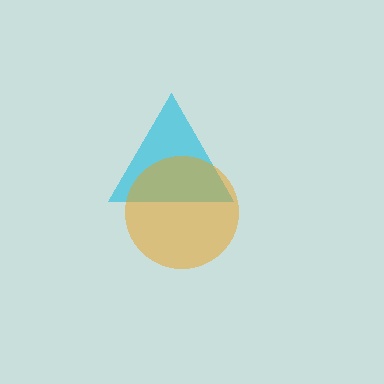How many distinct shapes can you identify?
There are 2 distinct shapes: a cyan triangle, an orange circle.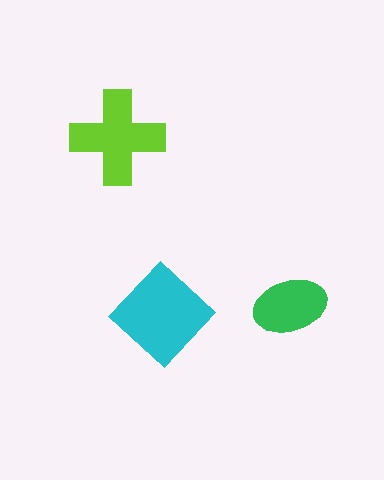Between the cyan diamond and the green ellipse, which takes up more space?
The cyan diamond.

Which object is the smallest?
The green ellipse.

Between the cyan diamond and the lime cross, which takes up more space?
The cyan diamond.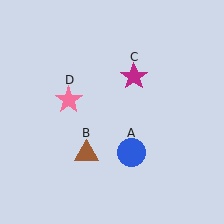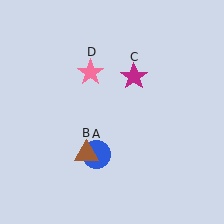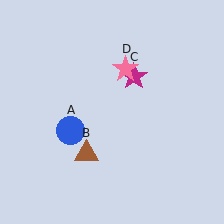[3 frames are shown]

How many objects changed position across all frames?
2 objects changed position: blue circle (object A), pink star (object D).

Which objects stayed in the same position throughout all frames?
Brown triangle (object B) and magenta star (object C) remained stationary.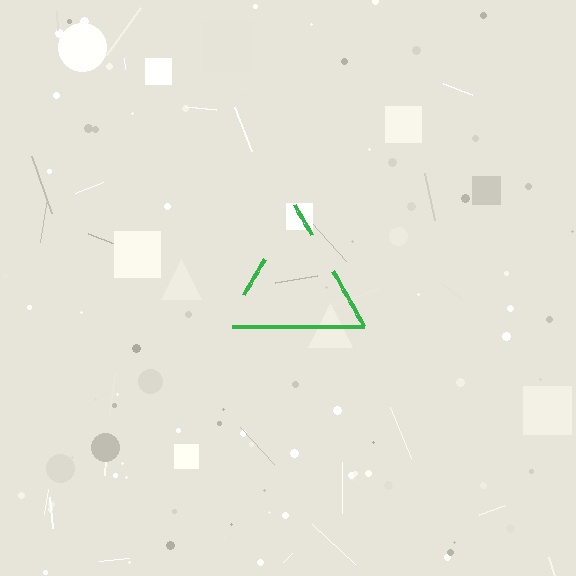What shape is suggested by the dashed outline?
The dashed outline suggests a triangle.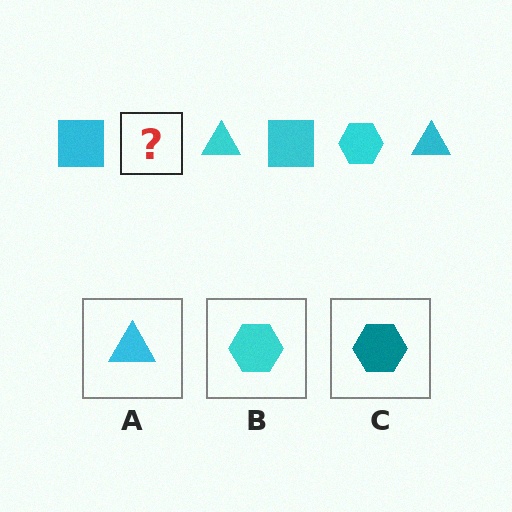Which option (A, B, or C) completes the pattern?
B.